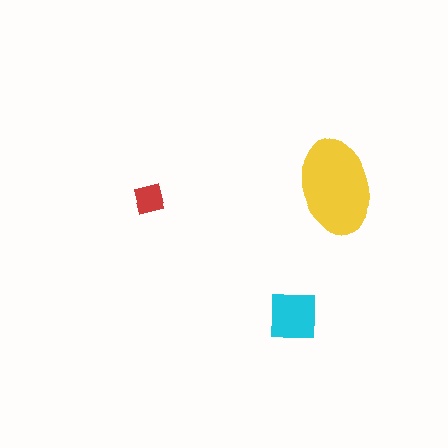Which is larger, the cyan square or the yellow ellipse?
The yellow ellipse.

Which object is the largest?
The yellow ellipse.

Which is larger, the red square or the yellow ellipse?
The yellow ellipse.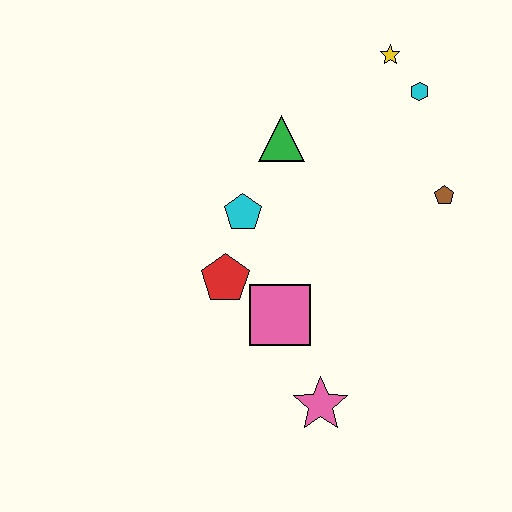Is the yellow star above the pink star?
Yes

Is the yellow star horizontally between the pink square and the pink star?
No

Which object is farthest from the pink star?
The yellow star is farthest from the pink star.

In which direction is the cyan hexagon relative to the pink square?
The cyan hexagon is above the pink square.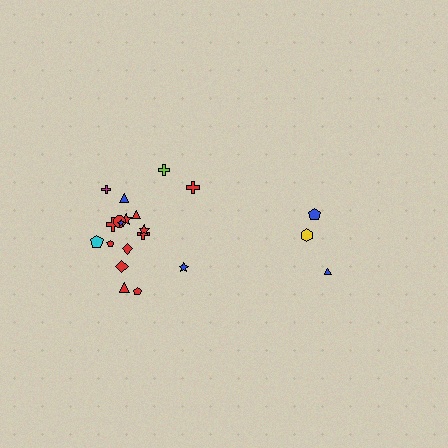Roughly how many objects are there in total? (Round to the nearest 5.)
Roughly 20 objects in total.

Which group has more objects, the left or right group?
The left group.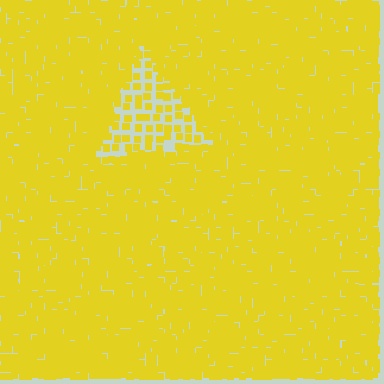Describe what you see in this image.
The image contains small yellow elements arranged at two different densities. A triangle-shaped region is visible where the elements are less densely packed than the surrounding area.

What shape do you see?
I see a triangle.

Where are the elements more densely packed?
The elements are more densely packed outside the triangle boundary.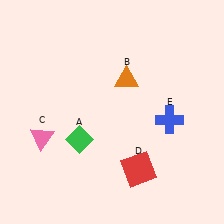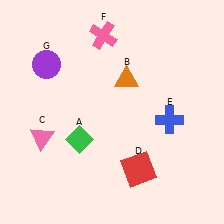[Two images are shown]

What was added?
A pink cross (F), a purple circle (G) were added in Image 2.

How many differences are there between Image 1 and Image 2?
There are 2 differences between the two images.